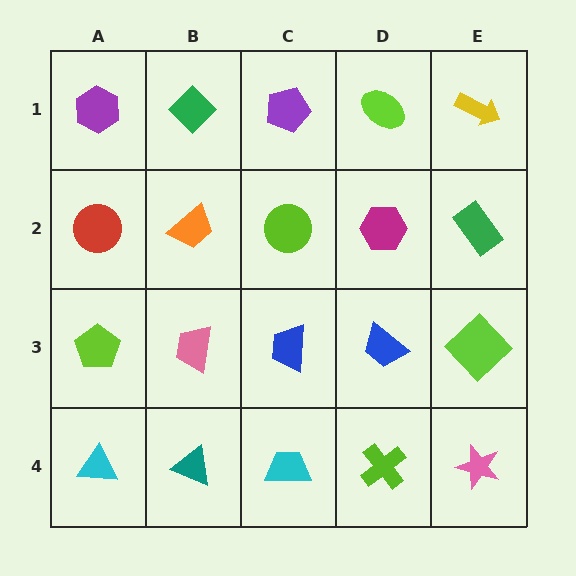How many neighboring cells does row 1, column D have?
3.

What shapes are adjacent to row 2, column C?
A purple pentagon (row 1, column C), a blue trapezoid (row 3, column C), an orange trapezoid (row 2, column B), a magenta hexagon (row 2, column D).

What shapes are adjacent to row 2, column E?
A yellow arrow (row 1, column E), a lime diamond (row 3, column E), a magenta hexagon (row 2, column D).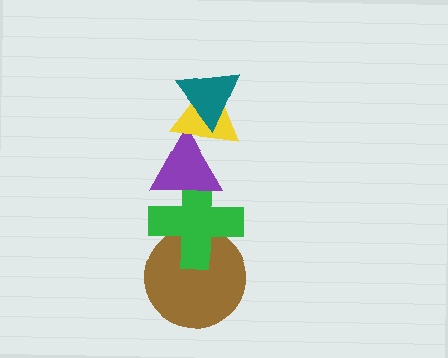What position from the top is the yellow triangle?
The yellow triangle is 2nd from the top.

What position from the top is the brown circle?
The brown circle is 5th from the top.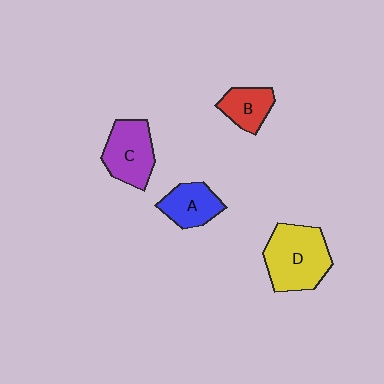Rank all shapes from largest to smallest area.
From largest to smallest: D (yellow), C (purple), A (blue), B (red).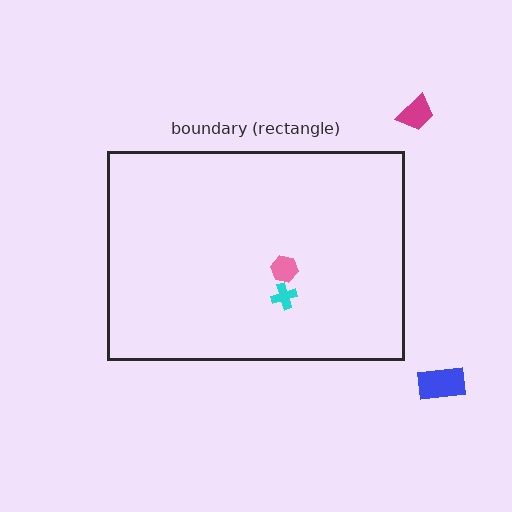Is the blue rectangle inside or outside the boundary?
Outside.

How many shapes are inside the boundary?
2 inside, 2 outside.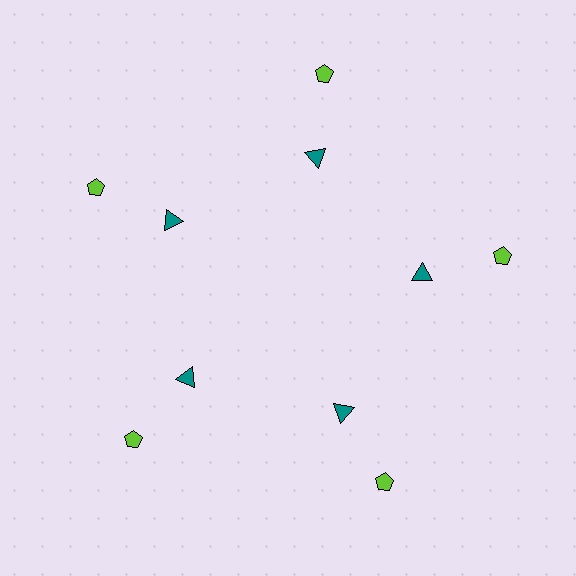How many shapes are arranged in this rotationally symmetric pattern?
There are 10 shapes, arranged in 5 groups of 2.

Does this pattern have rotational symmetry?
Yes, this pattern has 5-fold rotational symmetry. It looks the same after rotating 72 degrees around the center.